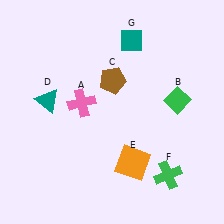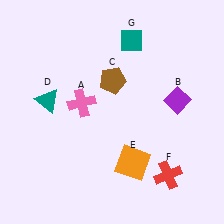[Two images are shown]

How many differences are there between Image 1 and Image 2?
There are 2 differences between the two images.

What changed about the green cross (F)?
In Image 1, F is green. In Image 2, it changed to red.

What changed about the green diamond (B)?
In Image 1, B is green. In Image 2, it changed to purple.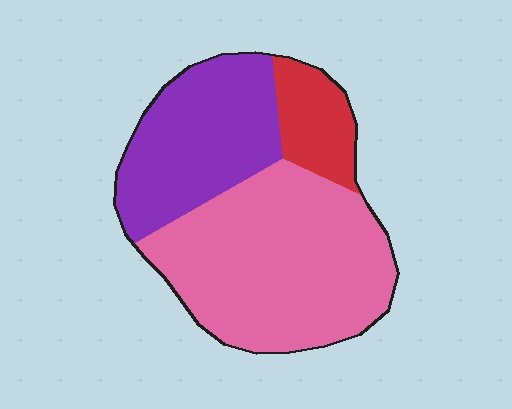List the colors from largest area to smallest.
From largest to smallest: pink, purple, red.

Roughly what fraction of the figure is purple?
Purple takes up between a quarter and a half of the figure.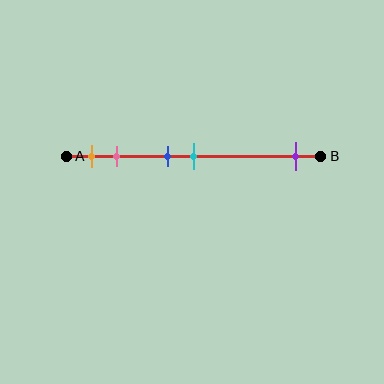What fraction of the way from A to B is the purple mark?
The purple mark is approximately 90% (0.9) of the way from A to B.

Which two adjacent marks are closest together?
The blue and cyan marks are the closest adjacent pair.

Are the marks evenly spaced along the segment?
No, the marks are not evenly spaced.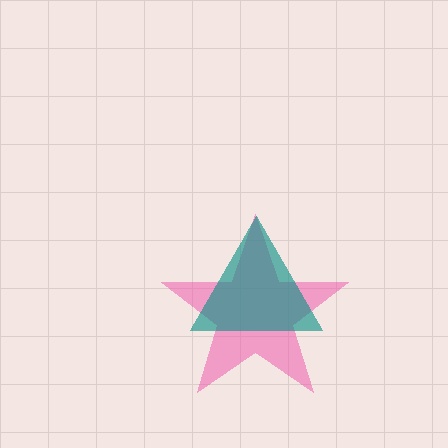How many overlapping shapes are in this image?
There are 2 overlapping shapes in the image.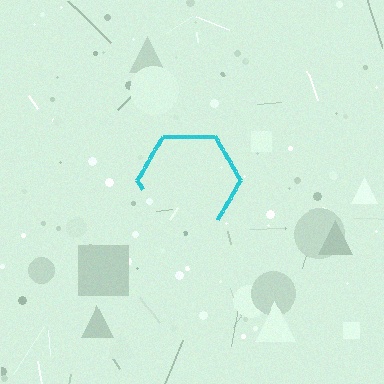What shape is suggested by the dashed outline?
The dashed outline suggests a hexagon.